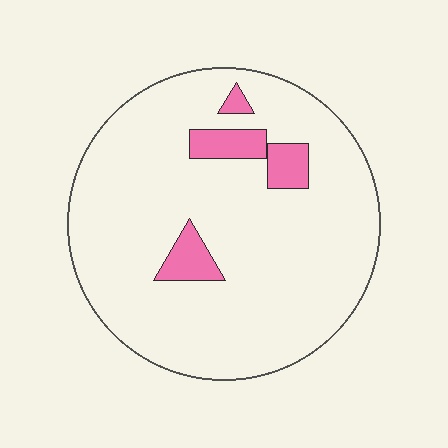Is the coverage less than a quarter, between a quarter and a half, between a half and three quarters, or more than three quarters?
Less than a quarter.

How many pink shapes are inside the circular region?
4.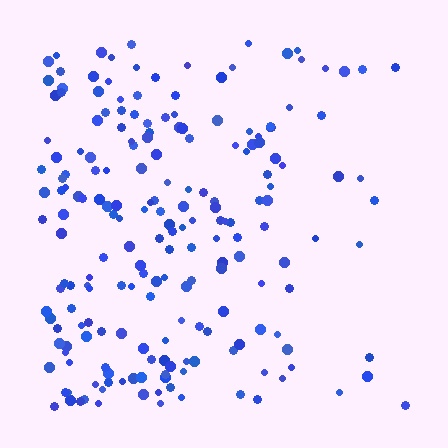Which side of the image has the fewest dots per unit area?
The right.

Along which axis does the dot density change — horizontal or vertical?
Horizontal.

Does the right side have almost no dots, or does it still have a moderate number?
Still a moderate number, just noticeably fewer than the left.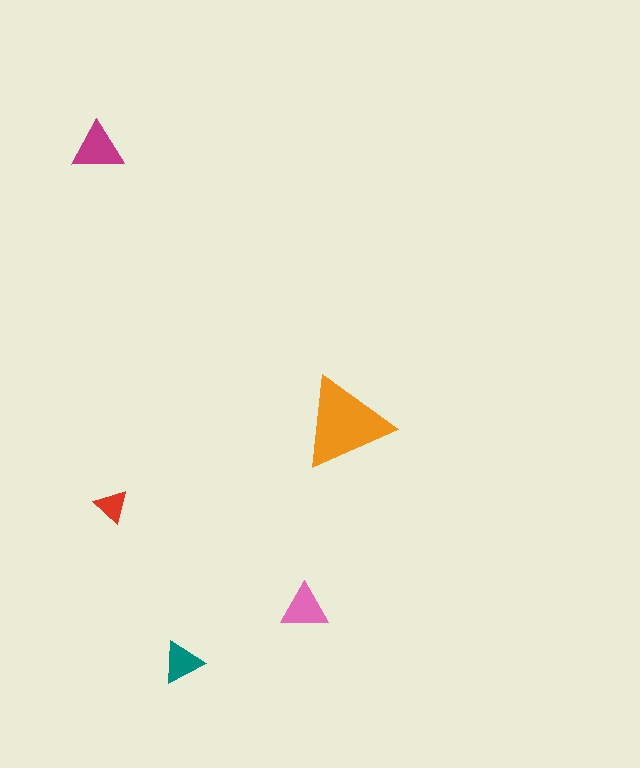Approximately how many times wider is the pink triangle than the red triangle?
About 1.5 times wider.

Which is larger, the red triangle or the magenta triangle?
The magenta one.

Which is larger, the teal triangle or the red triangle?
The teal one.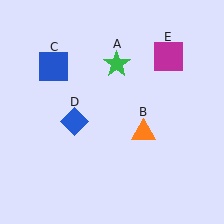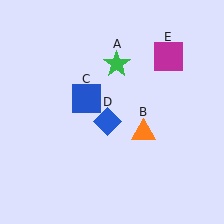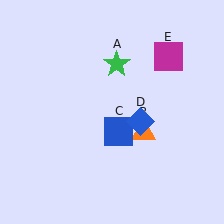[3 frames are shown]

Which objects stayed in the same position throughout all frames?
Green star (object A) and orange triangle (object B) and magenta square (object E) remained stationary.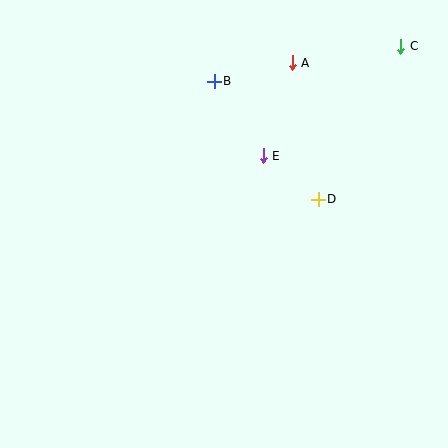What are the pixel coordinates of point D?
Point D is at (318, 199).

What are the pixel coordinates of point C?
Point C is at (401, 46).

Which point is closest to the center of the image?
Point E at (263, 156) is closest to the center.